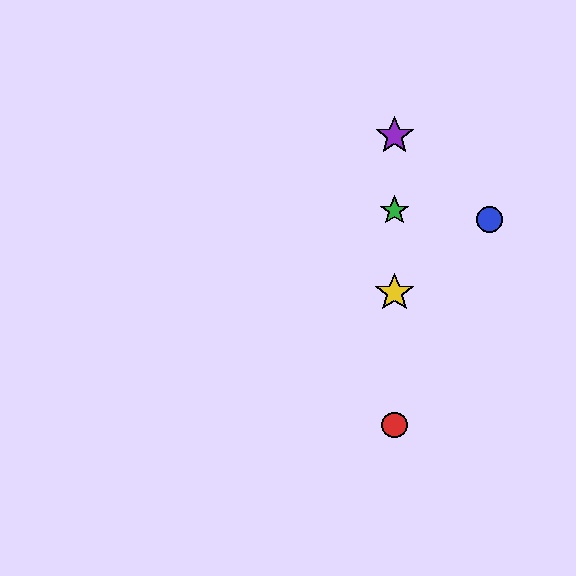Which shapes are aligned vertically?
The red circle, the green star, the yellow star, the purple star are aligned vertically.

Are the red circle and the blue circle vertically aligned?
No, the red circle is at x≈395 and the blue circle is at x≈490.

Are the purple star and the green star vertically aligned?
Yes, both are at x≈395.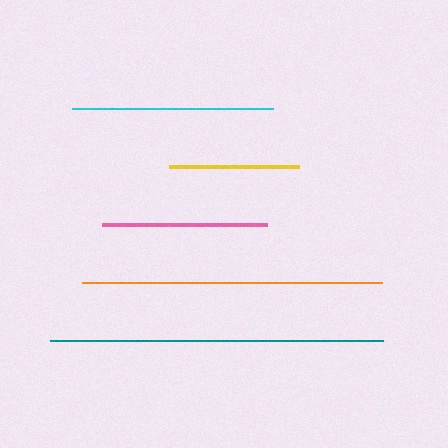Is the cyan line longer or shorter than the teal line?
The teal line is longer than the cyan line.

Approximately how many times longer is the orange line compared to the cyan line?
The orange line is approximately 1.5 times the length of the cyan line.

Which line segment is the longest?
The teal line is the longest at approximately 334 pixels.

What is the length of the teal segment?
The teal segment is approximately 334 pixels long.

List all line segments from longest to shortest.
From longest to shortest: teal, orange, cyan, pink, yellow.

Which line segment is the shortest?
The yellow line is the shortest at approximately 130 pixels.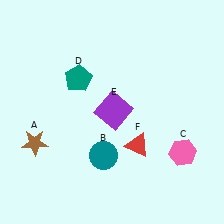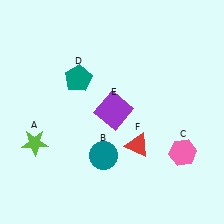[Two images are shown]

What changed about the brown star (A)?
In Image 1, A is brown. In Image 2, it changed to lime.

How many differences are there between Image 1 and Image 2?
There is 1 difference between the two images.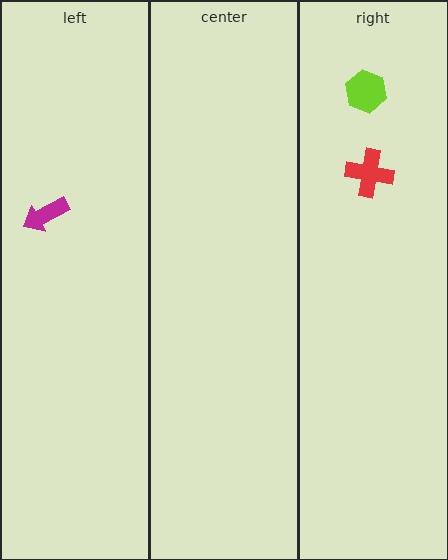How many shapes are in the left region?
1.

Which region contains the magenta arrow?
The left region.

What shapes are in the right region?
The lime hexagon, the red cross.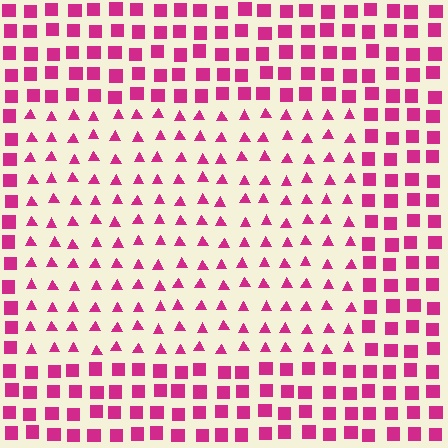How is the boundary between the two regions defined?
The boundary is defined by a change in element shape: triangles inside vs. squares outside. All elements share the same color and spacing.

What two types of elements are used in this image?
The image uses triangles inside the rectangle region and squares outside it.